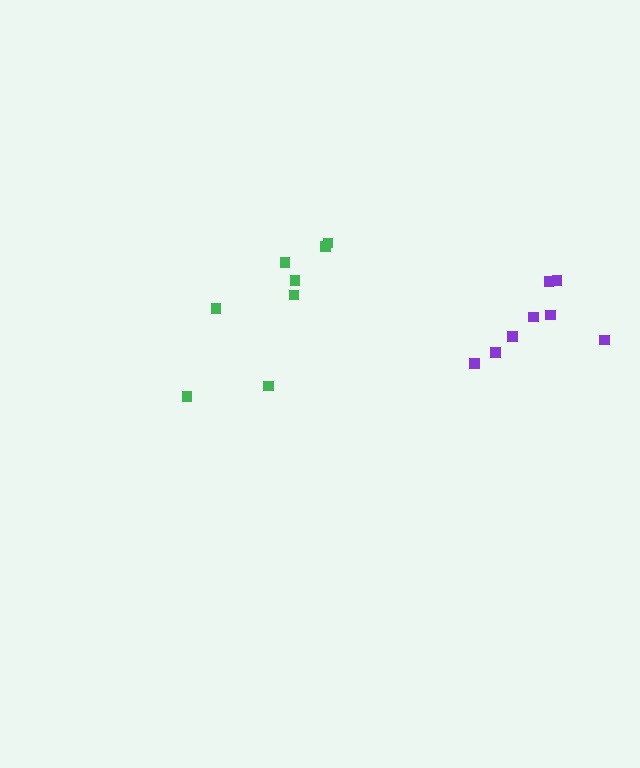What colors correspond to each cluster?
The clusters are colored: purple, green.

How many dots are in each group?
Group 1: 8 dots, Group 2: 8 dots (16 total).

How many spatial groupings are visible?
There are 2 spatial groupings.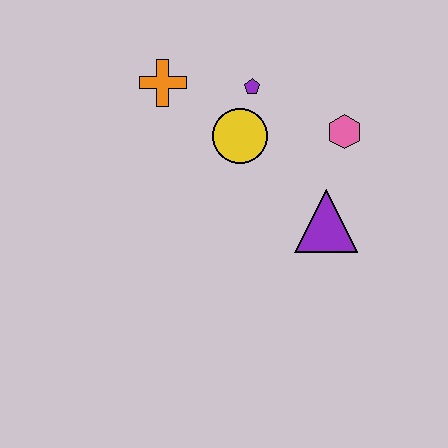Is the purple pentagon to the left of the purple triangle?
Yes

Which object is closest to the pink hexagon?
The purple triangle is closest to the pink hexagon.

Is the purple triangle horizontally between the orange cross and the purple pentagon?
No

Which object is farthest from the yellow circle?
The purple triangle is farthest from the yellow circle.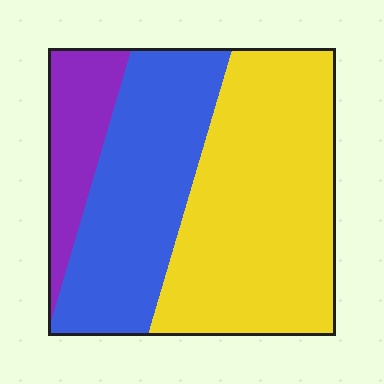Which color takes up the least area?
Purple, at roughly 15%.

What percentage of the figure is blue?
Blue covers roughly 35% of the figure.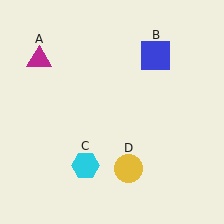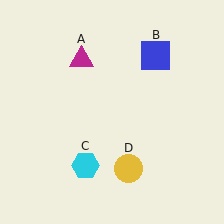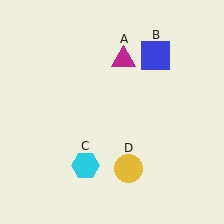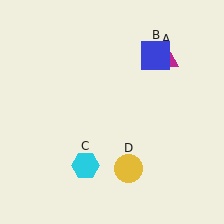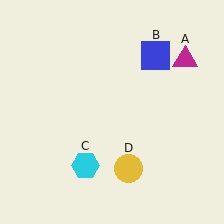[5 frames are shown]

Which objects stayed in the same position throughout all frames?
Blue square (object B) and cyan hexagon (object C) and yellow circle (object D) remained stationary.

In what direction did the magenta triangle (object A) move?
The magenta triangle (object A) moved right.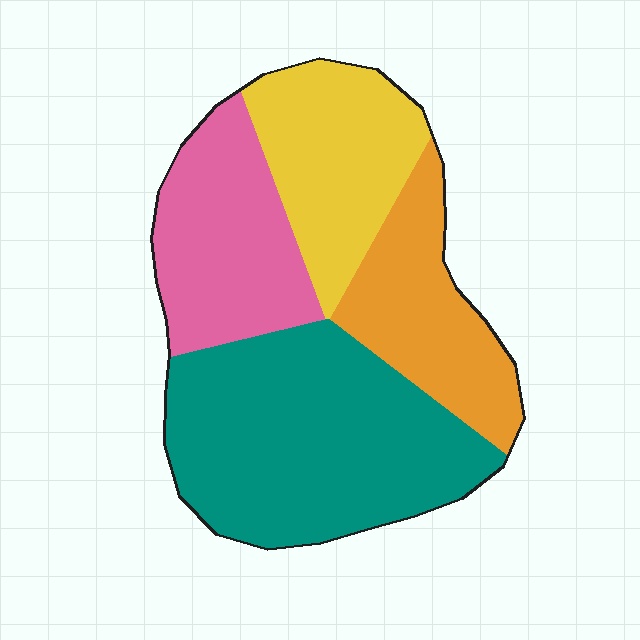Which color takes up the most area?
Teal, at roughly 40%.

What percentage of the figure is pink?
Pink takes up about one fifth (1/5) of the figure.